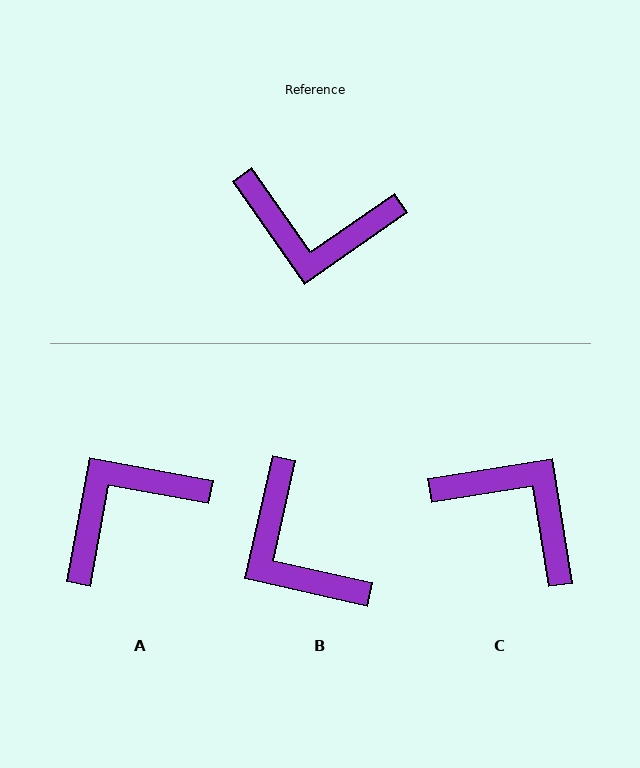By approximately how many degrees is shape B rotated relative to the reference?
Approximately 47 degrees clockwise.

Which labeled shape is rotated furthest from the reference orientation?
C, about 154 degrees away.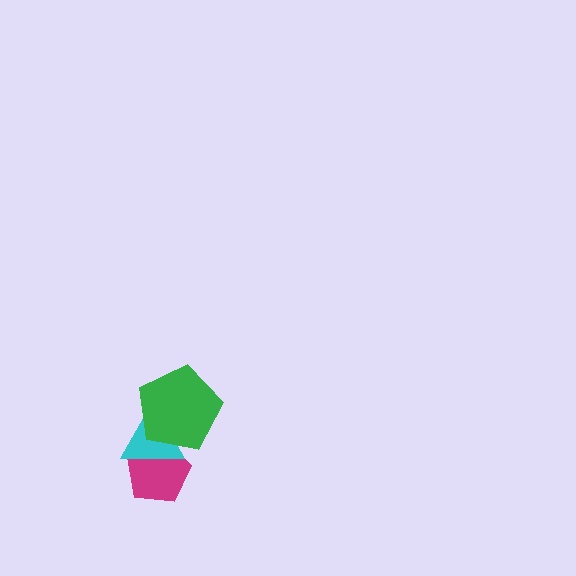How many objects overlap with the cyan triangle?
2 objects overlap with the cyan triangle.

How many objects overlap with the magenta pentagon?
2 objects overlap with the magenta pentagon.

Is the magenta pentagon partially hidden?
Yes, it is partially covered by another shape.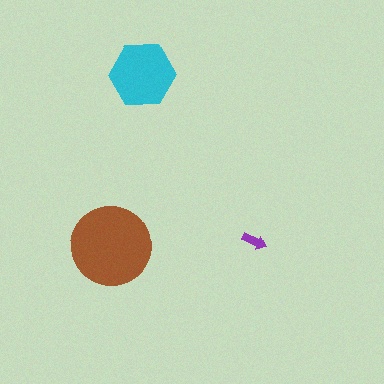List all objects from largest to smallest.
The brown circle, the cyan hexagon, the purple arrow.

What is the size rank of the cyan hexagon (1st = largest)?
2nd.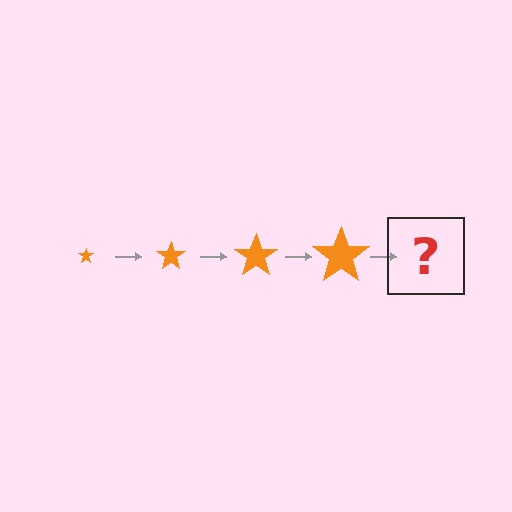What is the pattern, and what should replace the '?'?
The pattern is that the star gets progressively larger each step. The '?' should be an orange star, larger than the previous one.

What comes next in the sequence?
The next element should be an orange star, larger than the previous one.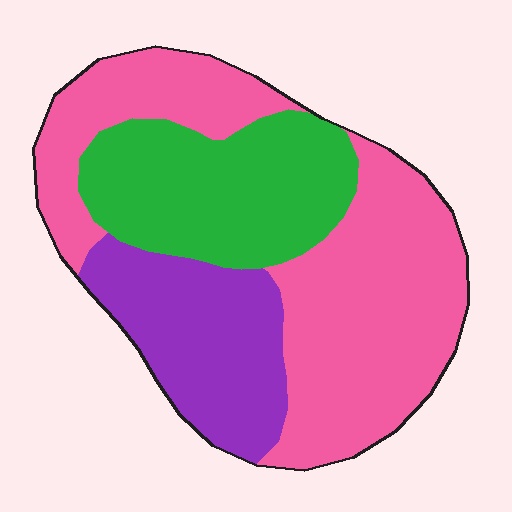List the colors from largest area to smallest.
From largest to smallest: pink, green, purple.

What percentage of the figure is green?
Green covers about 25% of the figure.